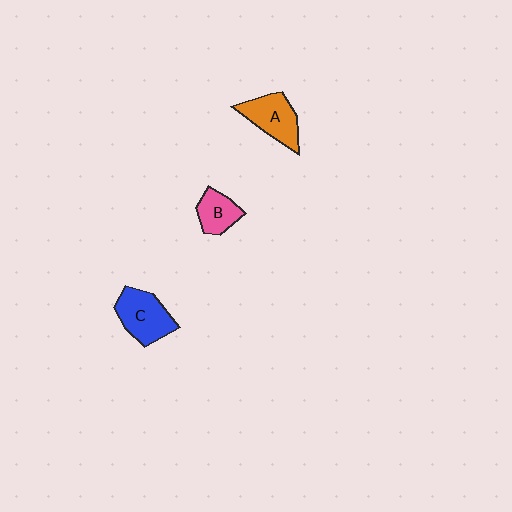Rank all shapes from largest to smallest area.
From largest to smallest: C (blue), A (orange), B (pink).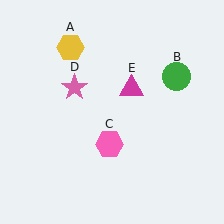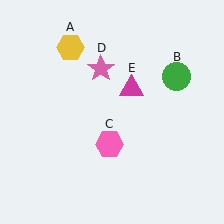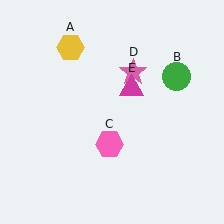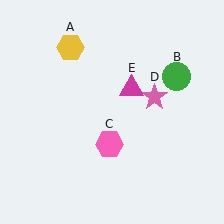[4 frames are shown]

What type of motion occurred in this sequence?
The pink star (object D) rotated clockwise around the center of the scene.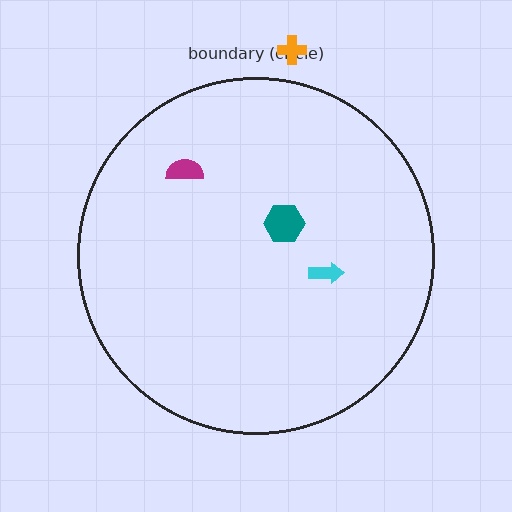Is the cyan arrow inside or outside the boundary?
Inside.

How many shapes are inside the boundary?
3 inside, 1 outside.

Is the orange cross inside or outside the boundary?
Outside.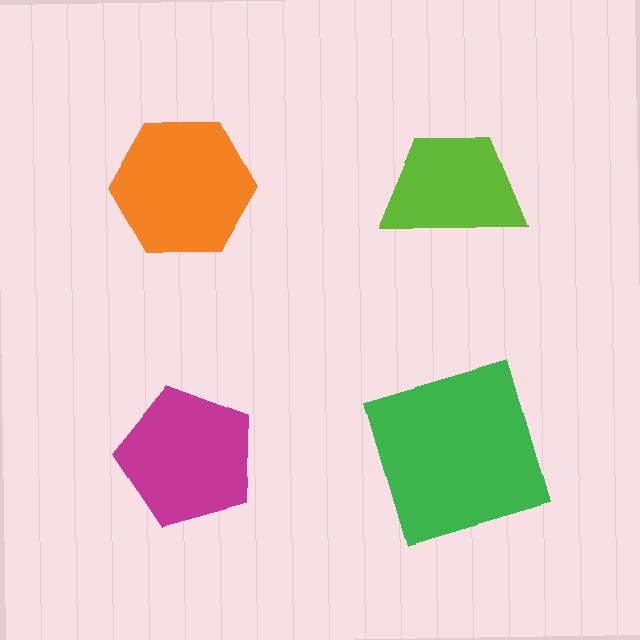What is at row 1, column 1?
An orange hexagon.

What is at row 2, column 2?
A green square.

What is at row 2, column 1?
A magenta pentagon.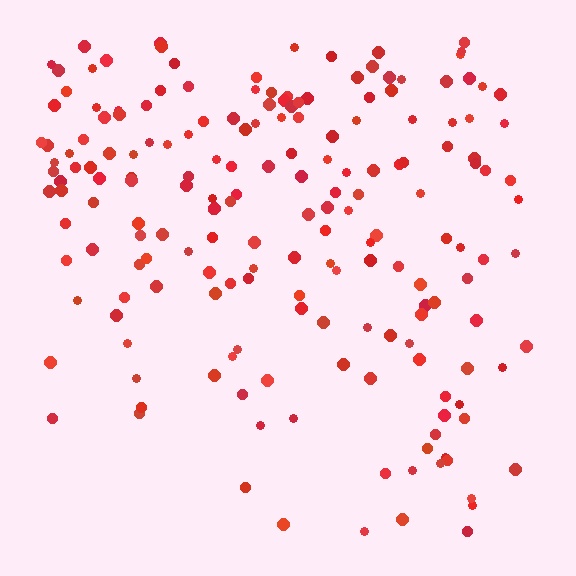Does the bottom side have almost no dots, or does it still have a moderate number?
Still a moderate number, just noticeably fewer than the top.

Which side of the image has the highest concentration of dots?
The top.